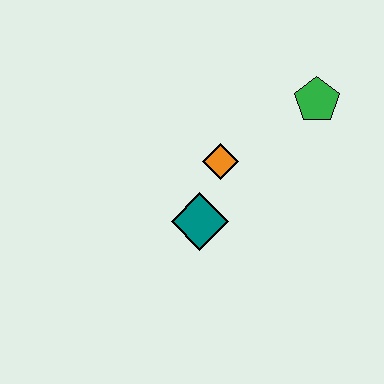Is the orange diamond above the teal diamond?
Yes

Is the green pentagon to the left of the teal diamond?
No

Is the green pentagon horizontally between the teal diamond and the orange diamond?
No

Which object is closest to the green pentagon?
The orange diamond is closest to the green pentagon.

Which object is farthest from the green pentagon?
The teal diamond is farthest from the green pentagon.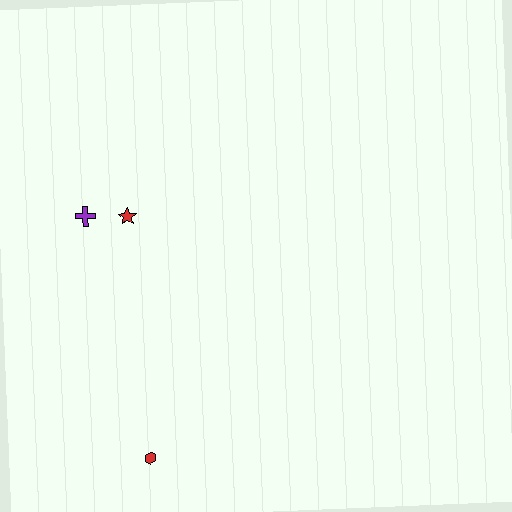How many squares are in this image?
There are no squares.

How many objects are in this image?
There are 3 objects.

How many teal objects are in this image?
There are no teal objects.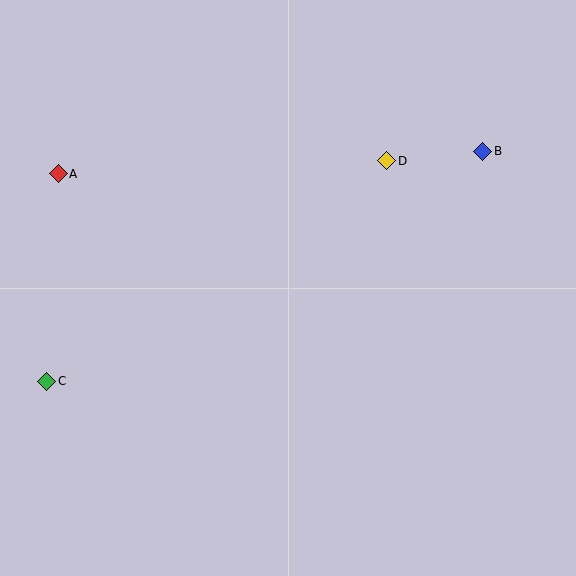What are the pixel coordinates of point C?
Point C is at (47, 381).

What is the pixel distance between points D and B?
The distance between D and B is 96 pixels.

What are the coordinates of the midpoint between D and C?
The midpoint between D and C is at (217, 271).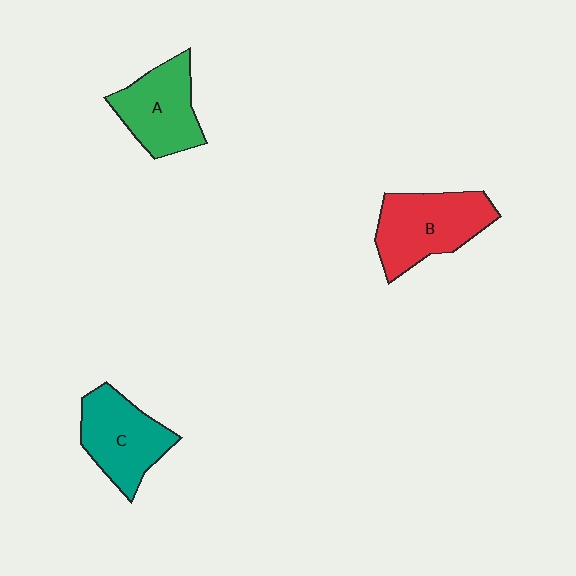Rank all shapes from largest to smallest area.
From largest to smallest: B (red), C (teal), A (green).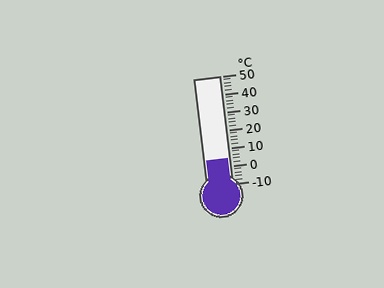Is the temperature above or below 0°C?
The temperature is above 0°C.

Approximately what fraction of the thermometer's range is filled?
The thermometer is filled to approximately 25% of its range.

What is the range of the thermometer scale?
The thermometer scale ranges from -10°C to 50°C.